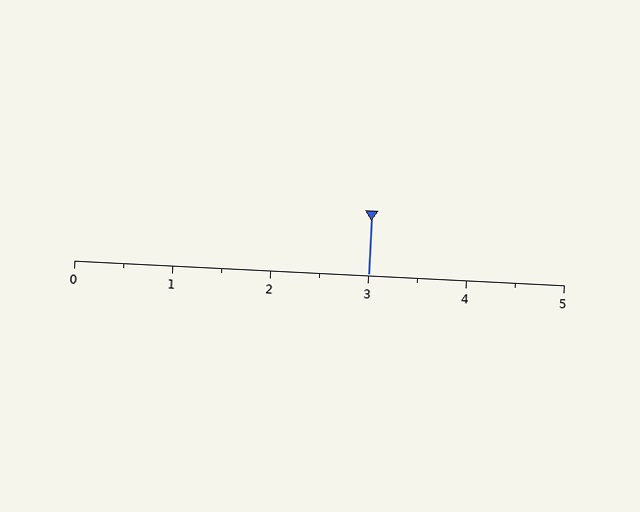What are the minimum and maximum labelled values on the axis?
The axis runs from 0 to 5.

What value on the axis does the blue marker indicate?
The marker indicates approximately 3.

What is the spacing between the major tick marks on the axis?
The major ticks are spaced 1 apart.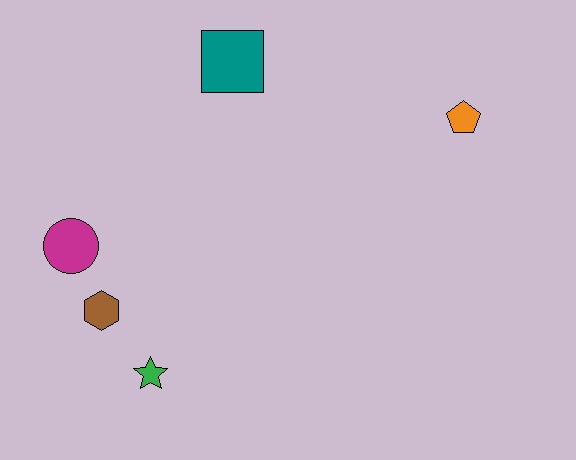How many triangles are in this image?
There are no triangles.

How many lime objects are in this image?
There are no lime objects.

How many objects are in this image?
There are 5 objects.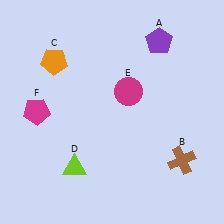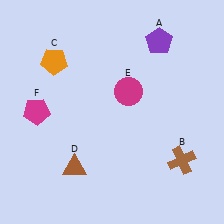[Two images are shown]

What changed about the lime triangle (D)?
In Image 1, D is lime. In Image 2, it changed to brown.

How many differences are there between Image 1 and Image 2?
There is 1 difference between the two images.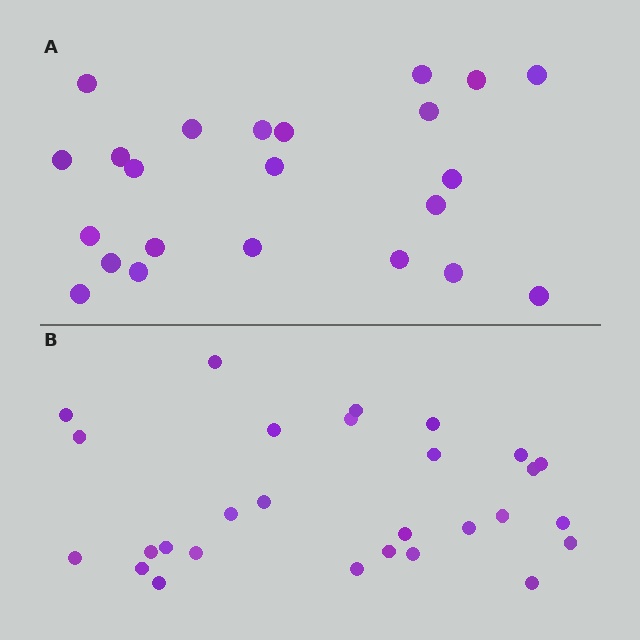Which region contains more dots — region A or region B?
Region B (the bottom region) has more dots.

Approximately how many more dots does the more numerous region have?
Region B has about 5 more dots than region A.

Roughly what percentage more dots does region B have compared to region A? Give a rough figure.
About 20% more.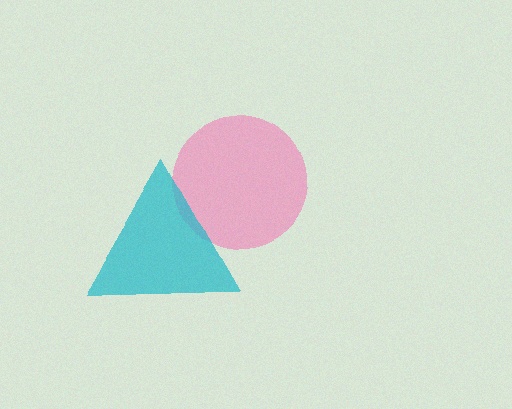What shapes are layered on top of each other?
The layered shapes are: a pink circle, a cyan triangle.